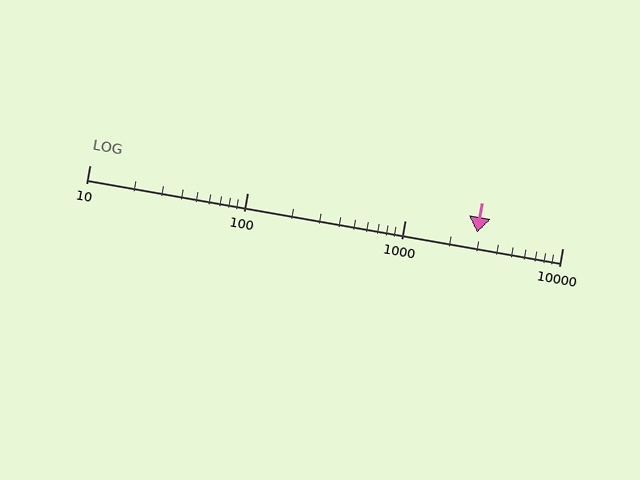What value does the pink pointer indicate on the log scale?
The pointer indicates approximately 2900.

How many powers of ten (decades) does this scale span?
The scale spans 3 decades, from 10 to 10000.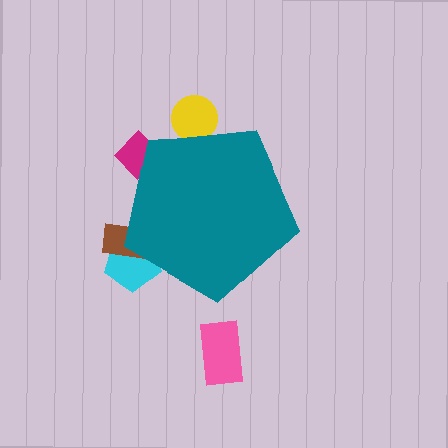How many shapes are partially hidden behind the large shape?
4 shapes are partially hidden.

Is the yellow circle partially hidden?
Yes, the yellow circle is partially hidden behind the teal pentagon.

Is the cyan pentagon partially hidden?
Yes, the cyan pentagon is partially hidden behind the teal pentagon.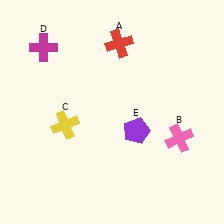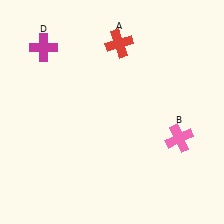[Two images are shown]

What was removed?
The yellow cross (C), the purple pentagon (E) were removed in Image 2.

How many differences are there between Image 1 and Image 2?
There are 2 differences between the two images.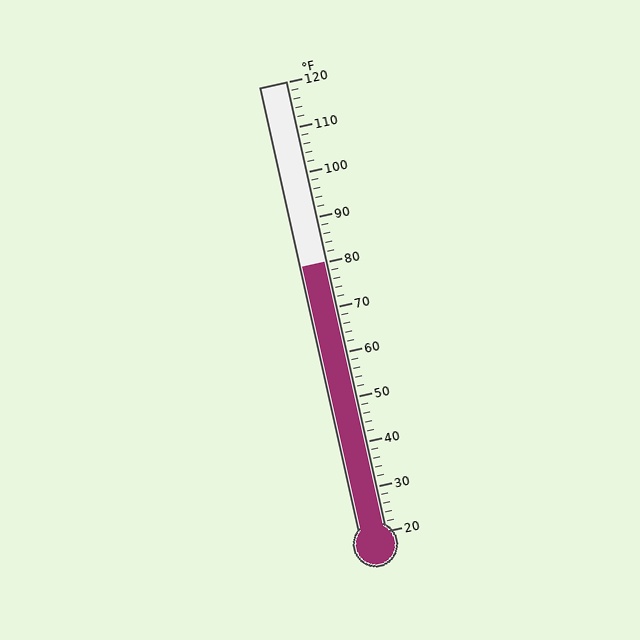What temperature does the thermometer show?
The thermometer shows approximately 80°F.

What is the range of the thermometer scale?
The thermometer scale ranges from 20°F to 120°F.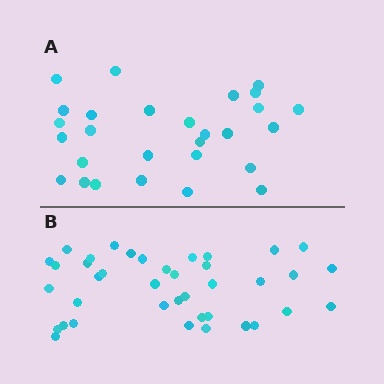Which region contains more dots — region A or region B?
Region B (the bottom region) has more dots.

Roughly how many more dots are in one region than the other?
Region B has roughly 12 or so more dots than region A.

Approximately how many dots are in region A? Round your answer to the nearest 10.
About 30 dots. (The exact count is 28, which rounds to 30.)